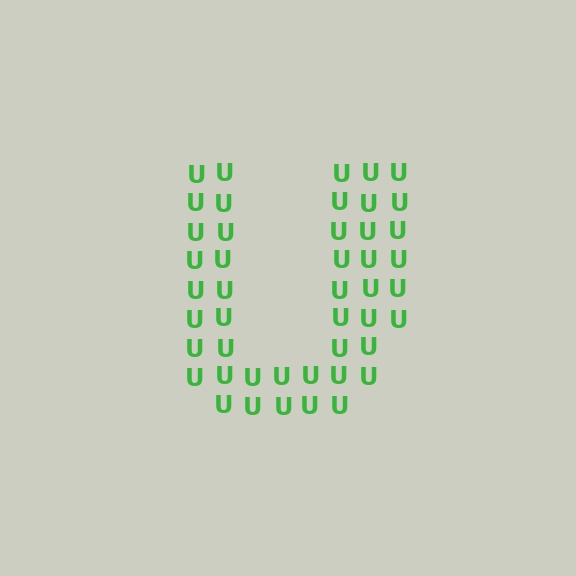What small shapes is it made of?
It is made of small letter U's.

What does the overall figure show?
The overall figure shows the letter U.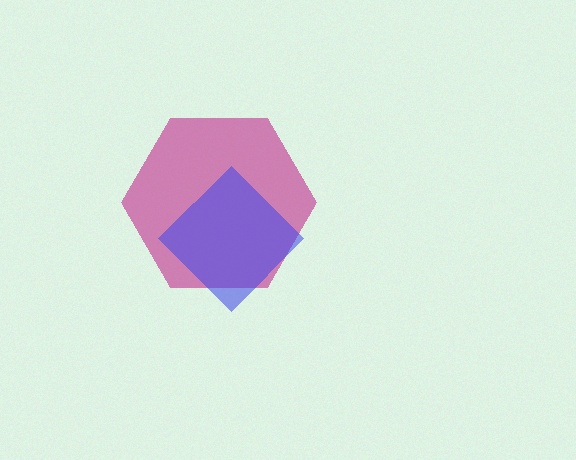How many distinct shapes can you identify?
There are 2 distinct shapes: a magenta hexagon, a blue diamond.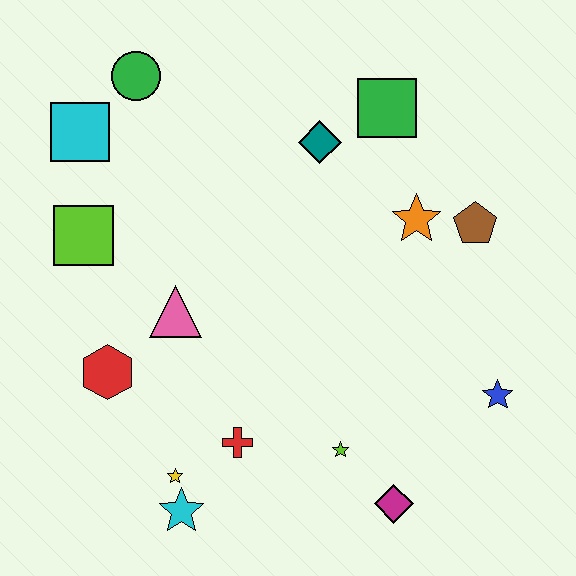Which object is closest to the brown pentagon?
The orange star is closest to the brown pentagon.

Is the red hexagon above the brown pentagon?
No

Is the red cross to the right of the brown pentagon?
No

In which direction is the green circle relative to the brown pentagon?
The green circle is to the left of the brown pentagon.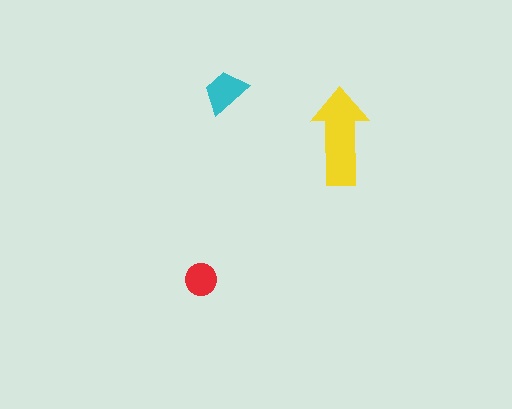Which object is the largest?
The yellow arrow.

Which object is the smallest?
The red circle.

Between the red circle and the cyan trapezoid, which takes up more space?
The cyan trapezoid.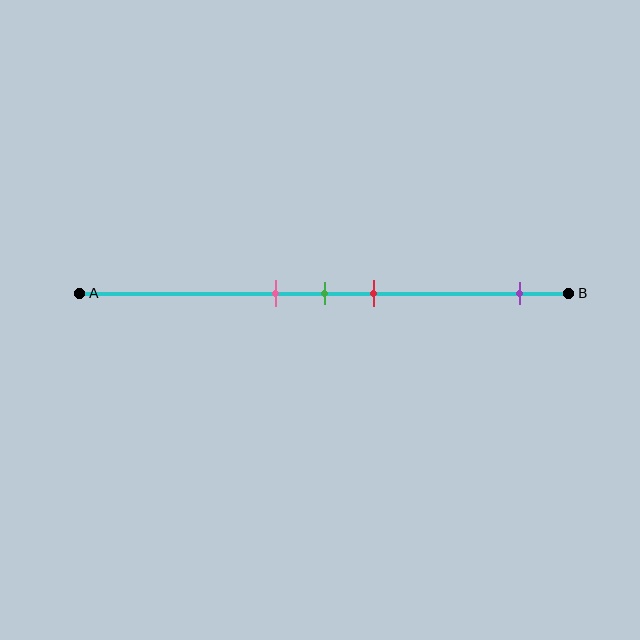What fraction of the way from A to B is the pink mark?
The pink mark is approximately 40% (0.4) of the way from A to B.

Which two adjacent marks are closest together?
The pink and green marks are the closest adjacent pair.